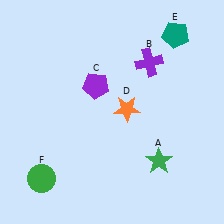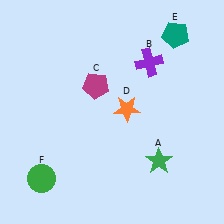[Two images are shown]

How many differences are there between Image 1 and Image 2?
There is 1 difference between the two images.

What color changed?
The pentagon (C) changed from purple in Image 1 to magenta in Image 2.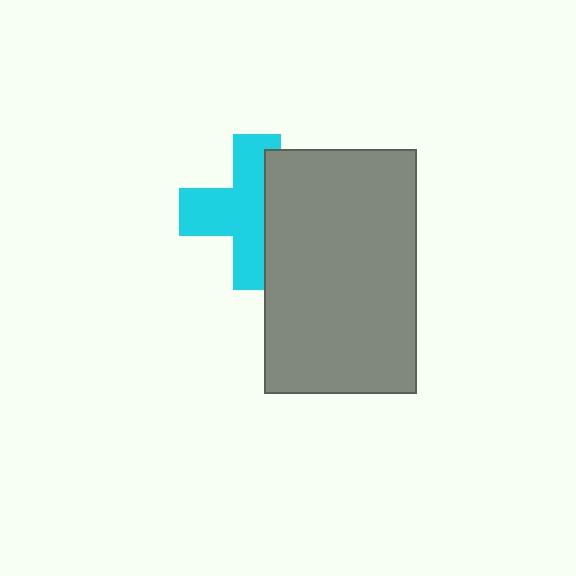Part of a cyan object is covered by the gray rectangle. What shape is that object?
It is a cross.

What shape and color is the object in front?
The object in front is a gray rectangle.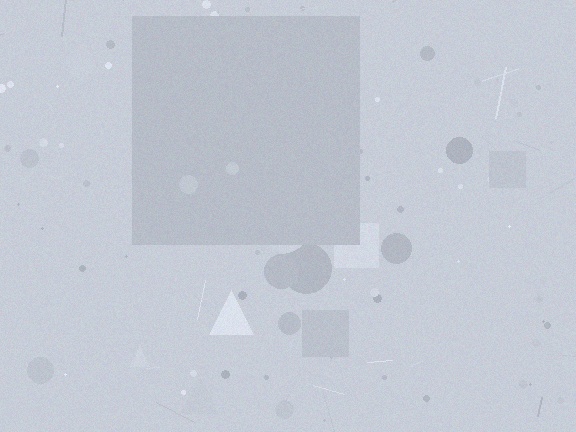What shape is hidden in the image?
A square is hidden in the image.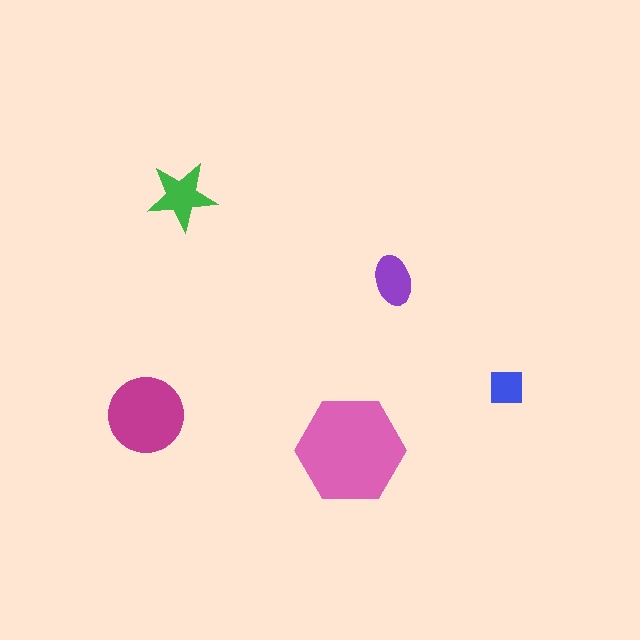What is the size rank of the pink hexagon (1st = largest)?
1st.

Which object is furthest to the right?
The blue square is rightmost.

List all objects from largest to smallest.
The pink hexagon, the magenta circle, the green star, the purple ellipse, the blue square.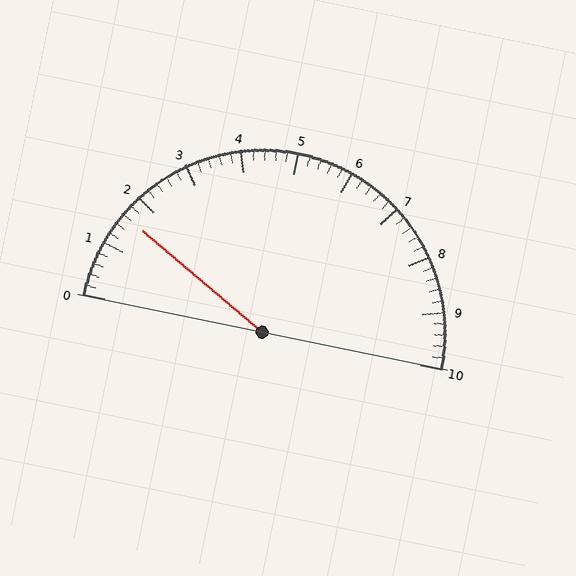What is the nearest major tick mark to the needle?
The nearest major tick mark is 2.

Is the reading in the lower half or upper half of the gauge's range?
The reading is in the lower half of the range (0 to 10).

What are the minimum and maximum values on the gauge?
The gauge ranges from 0 to 10.